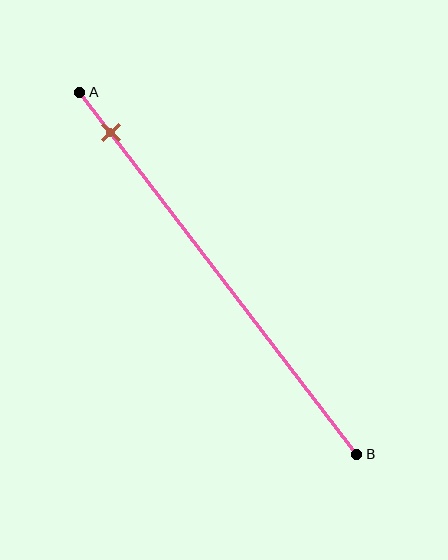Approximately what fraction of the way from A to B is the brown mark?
The brown mark is approximately 10% of the way from A to B.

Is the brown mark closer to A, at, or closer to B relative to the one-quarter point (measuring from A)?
The brown mark is closer to point A than the one-quarter point of segment AB.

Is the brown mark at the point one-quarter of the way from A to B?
No, the mark is at about 10% from A, not at the 25% one-quarter point.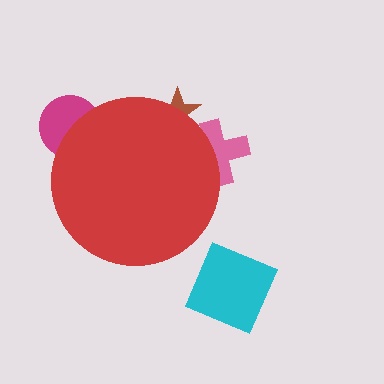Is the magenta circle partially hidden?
Yes, the magenta circle is partially hidden behind the red circle.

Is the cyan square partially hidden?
No, the cyan square is fully visible.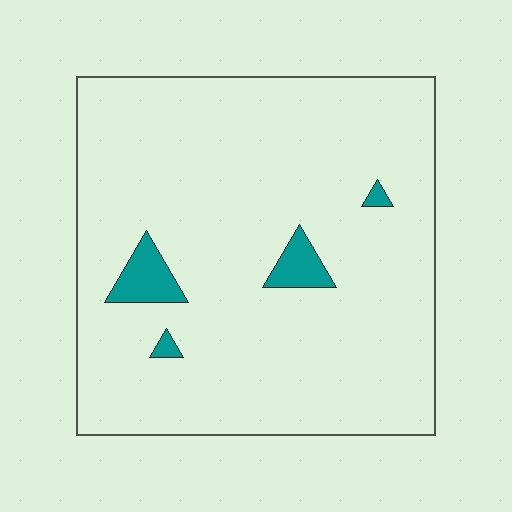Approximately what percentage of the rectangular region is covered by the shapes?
Approximately 5%.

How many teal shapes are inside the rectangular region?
4.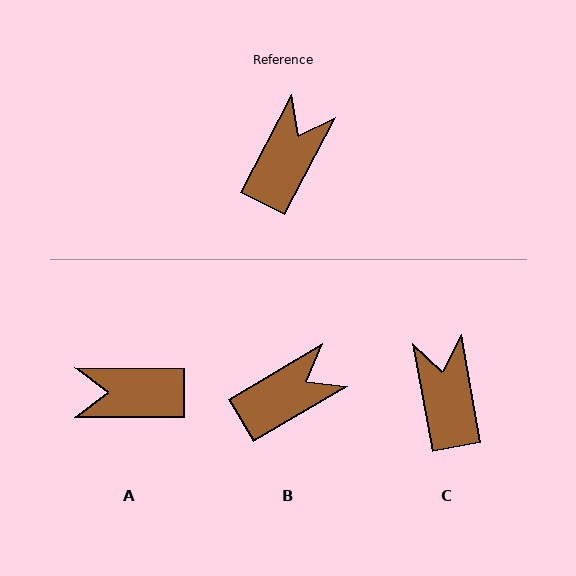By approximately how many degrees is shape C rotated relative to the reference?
Approximately 38 degrees counter-clockwise.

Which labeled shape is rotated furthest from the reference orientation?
A, about 117 degrees away.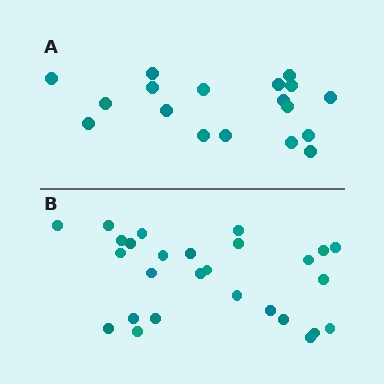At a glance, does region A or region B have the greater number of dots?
Region B (the bottom region) has more dots.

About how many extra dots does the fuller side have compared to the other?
Region B has roughly 8 or so more dots than region A.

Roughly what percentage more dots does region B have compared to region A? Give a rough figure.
About 50% more.